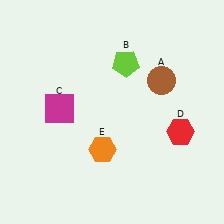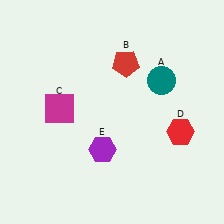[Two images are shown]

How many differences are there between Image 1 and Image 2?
There are 3 differences between the two images.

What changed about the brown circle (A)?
In Image 1, A is brown. In Image 2, it changed to teal.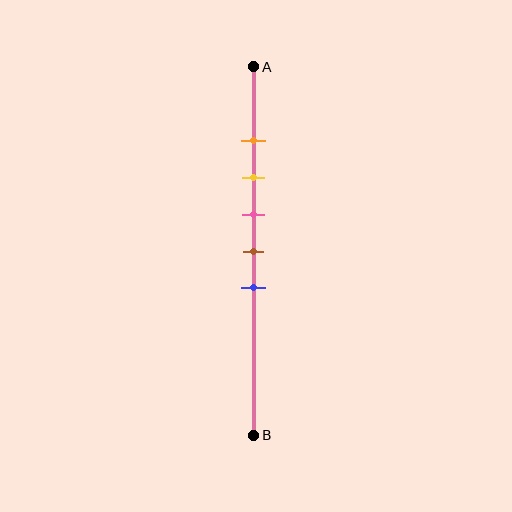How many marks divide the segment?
There are 5 marks dividing the segment.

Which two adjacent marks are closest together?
The orange and yellow marks are the closest adjacent pair.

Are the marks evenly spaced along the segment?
Yes, the marks are approximately evenly spaced.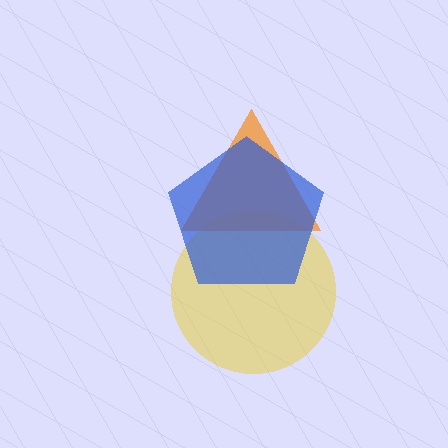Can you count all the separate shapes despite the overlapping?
Yes, there are 3 separate shapes.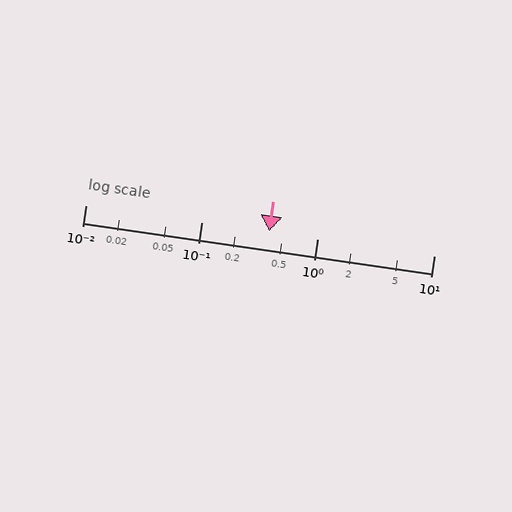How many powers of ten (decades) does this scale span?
The scale spans 3 decades, from 0.01 to 10.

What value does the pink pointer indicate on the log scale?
The pointer indicates approximately 0.38.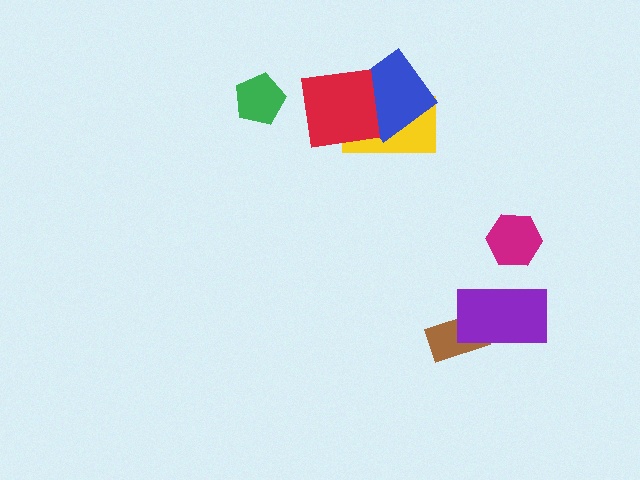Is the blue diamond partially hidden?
Yes, it is partially covered by another shape.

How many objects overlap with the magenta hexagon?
0 objects overlap with the magenta hexagon.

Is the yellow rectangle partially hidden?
Yes, it is partially covered by another shape.